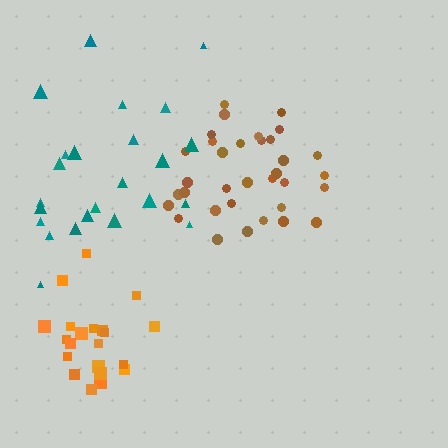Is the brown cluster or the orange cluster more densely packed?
Orange.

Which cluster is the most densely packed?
Orange.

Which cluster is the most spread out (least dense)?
Teal.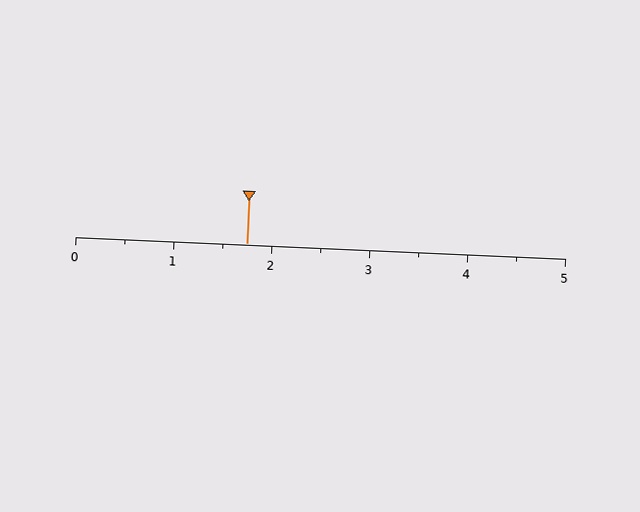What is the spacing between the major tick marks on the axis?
The major ticks are spaced 1 apart.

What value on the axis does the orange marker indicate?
The marker indicates approximately 1.8.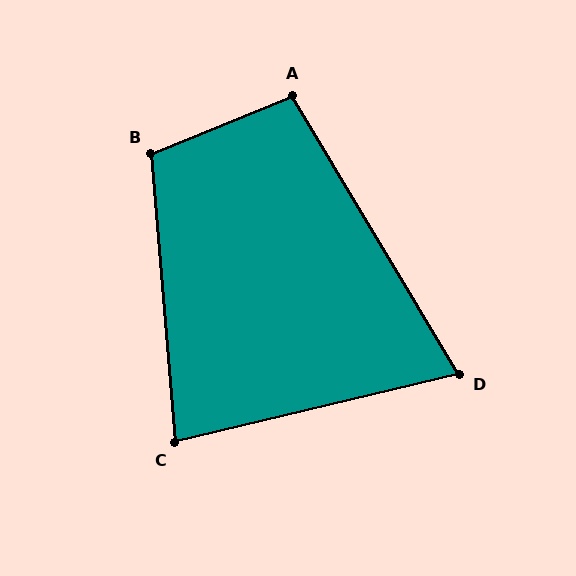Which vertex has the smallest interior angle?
D, at approximately 72 degrees.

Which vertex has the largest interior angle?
B, at approximately 108 degrees.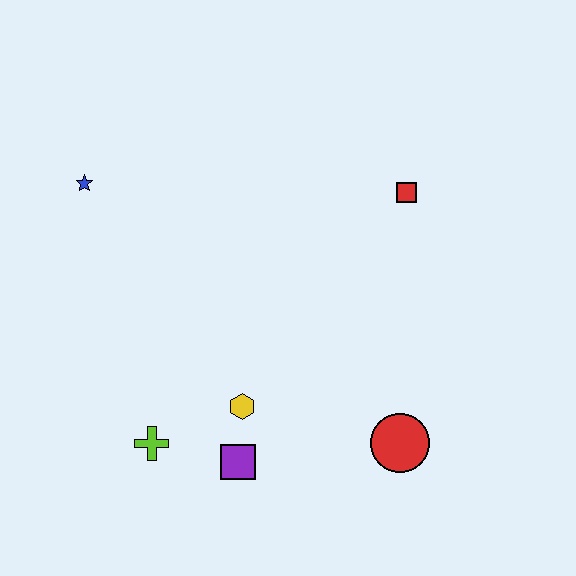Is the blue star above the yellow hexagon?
Yes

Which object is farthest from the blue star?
The red circle is farthest from the blue star.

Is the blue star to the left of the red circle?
Yes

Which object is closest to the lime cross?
The purple square is closest to the lime cross.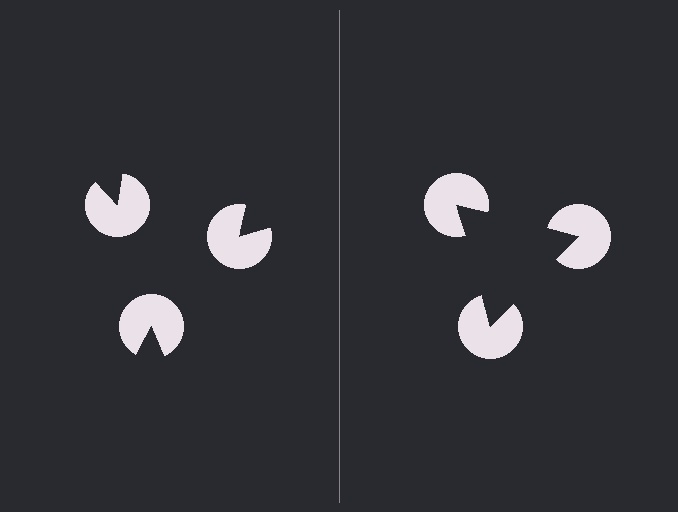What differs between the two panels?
The pac-man discs are positioned identically on both sides; only the wedge orientations differ. On the right they align to a triangle; on the left they are misaligned.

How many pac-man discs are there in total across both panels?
6 — 3 on each side.